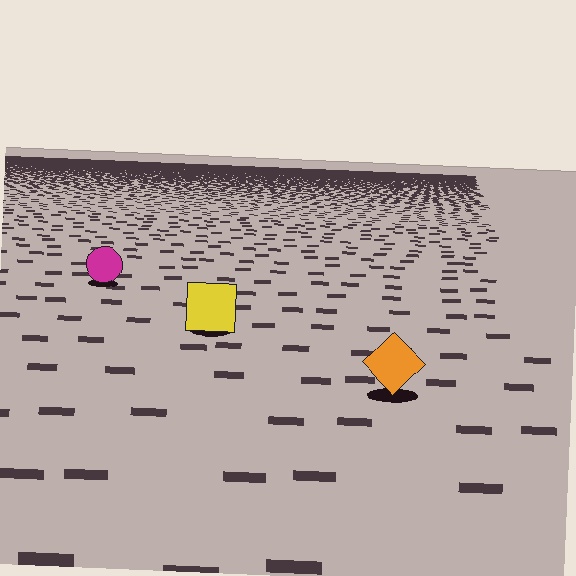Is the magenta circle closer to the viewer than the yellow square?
No. The yellow square is closer — you can tell from the texture gradient: the ground texture is coarser near it.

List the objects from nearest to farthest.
From nearest to farthest: the orange diamond, the yellow square, the magenta circle.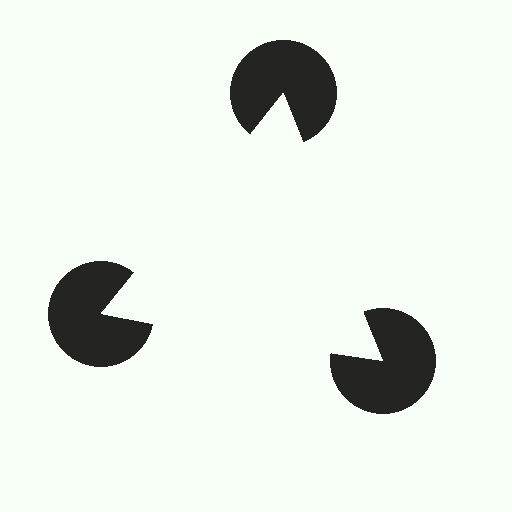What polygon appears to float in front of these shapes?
An illusory triangle — its edges are inferred from the aligned wedge cuts in the pac-man discs, not physically drawn.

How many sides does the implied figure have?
3 sides.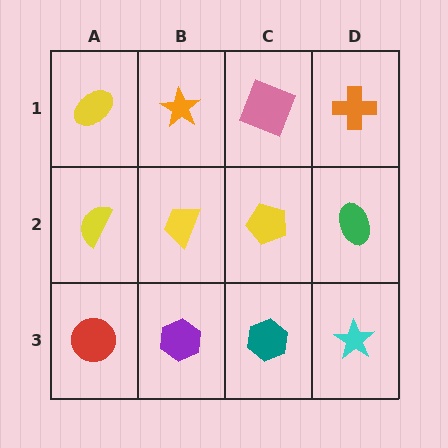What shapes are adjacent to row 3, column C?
A yellow pentagon (row 2, column C), a purple hexagon (row 3, column B), a cyan star (row 3, column D).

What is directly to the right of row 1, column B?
A pink square.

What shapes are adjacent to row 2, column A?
A yellow ellipse (row 1, column A), a red circle (row 3, column A), a yellow trapezoid (row 2, column B).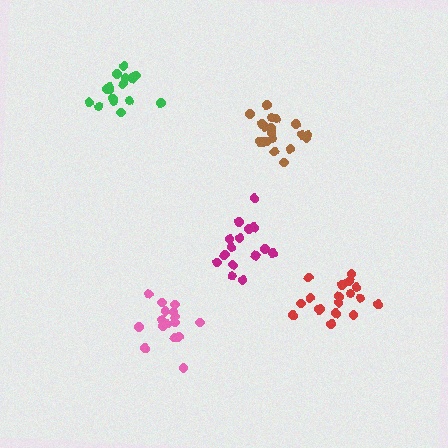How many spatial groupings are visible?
There are 5 spatial groupings.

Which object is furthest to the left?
The green cluster is leftmost.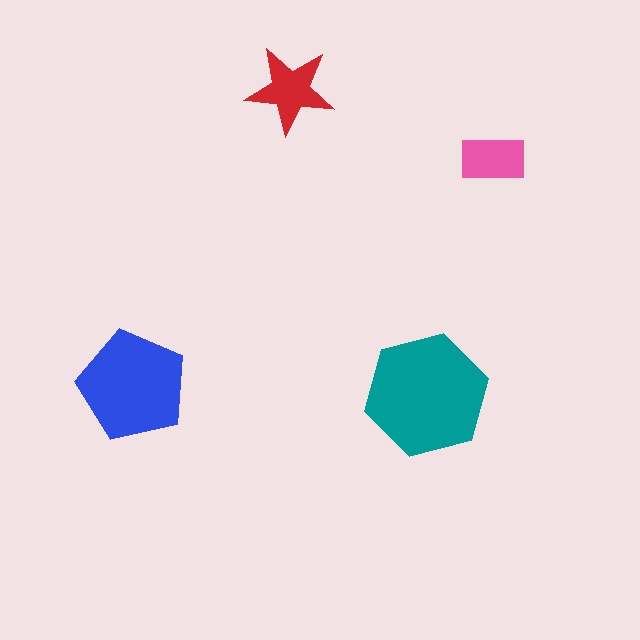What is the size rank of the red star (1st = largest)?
3rd.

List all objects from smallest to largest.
The pink rectangle, the red star, the blue pentagon, the teal hexagon.